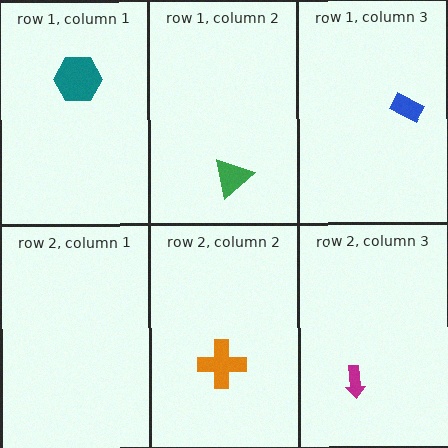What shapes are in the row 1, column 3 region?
The blue rectangle.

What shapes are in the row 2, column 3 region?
The magenta arrow.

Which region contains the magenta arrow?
The row 2, column 3 region.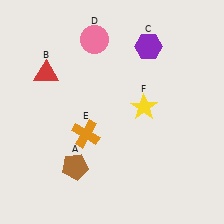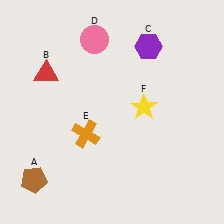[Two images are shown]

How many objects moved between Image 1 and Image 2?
1 object moved between the two images.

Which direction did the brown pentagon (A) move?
The brown pentagon (A) moved left.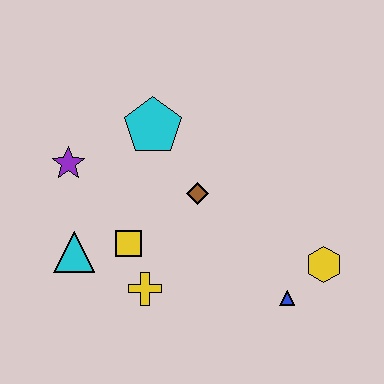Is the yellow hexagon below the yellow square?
Yes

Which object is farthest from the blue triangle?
The purple star is farthest from the blue triangle.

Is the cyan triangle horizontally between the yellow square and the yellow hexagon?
No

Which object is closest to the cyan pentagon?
The brown diamond is closest to the cyan pentagon.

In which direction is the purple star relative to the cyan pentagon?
The purple star is to the left of the cyan pentagon.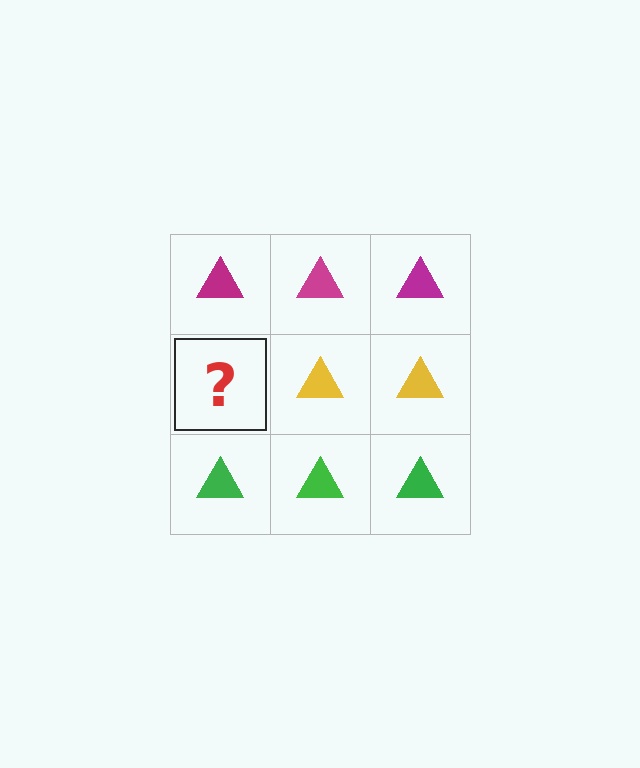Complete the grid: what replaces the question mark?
The question mark should be replaced with a yellow triangle.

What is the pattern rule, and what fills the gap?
The rule is that each row has a consistent color. The gap should be filled with a yellow triangle.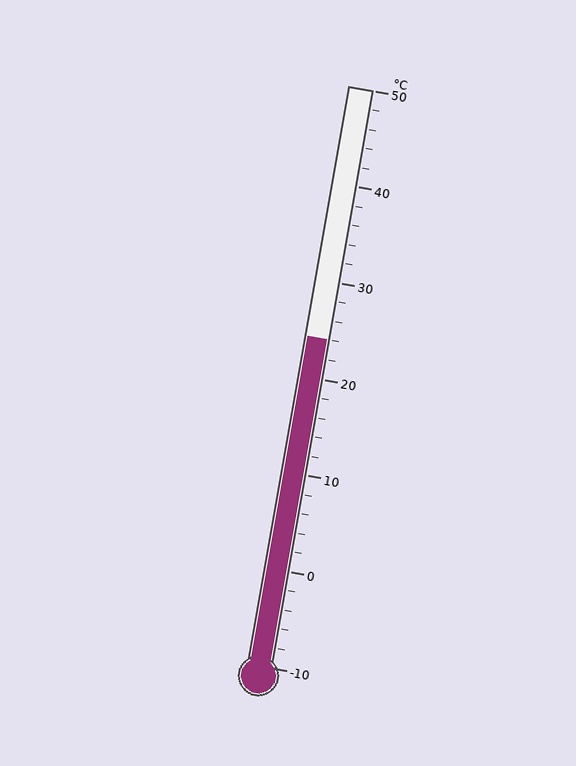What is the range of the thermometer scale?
The thermometer scale ranges from -10°C to 50°C.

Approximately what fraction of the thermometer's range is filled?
The thermometer is filled to approximately 55% of its range.